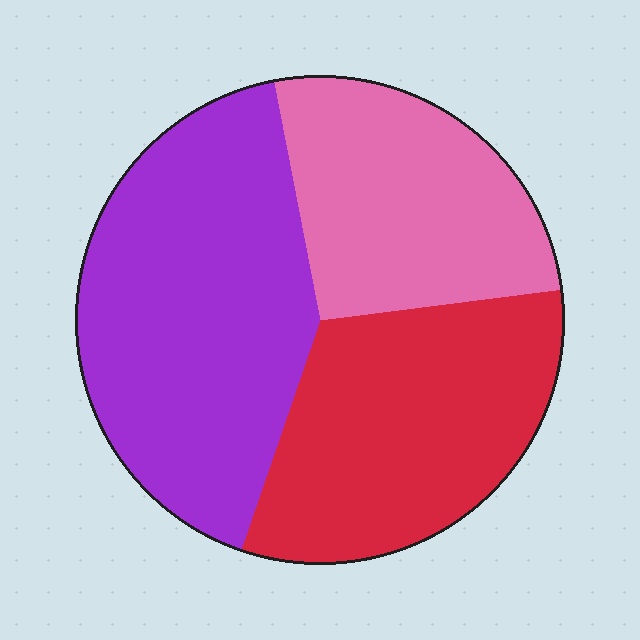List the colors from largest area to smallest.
From largest to smallest: purple, red, pink.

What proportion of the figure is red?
Red takes up about one third (1/3) of the figure.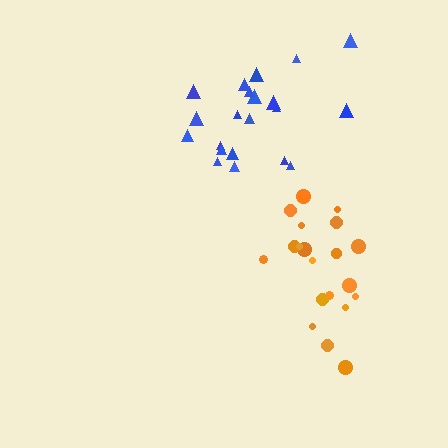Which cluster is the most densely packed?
Orange.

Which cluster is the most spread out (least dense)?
Blue.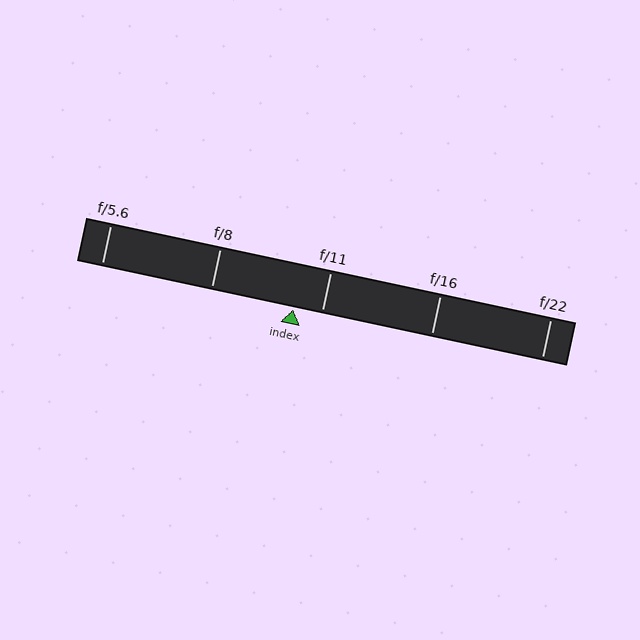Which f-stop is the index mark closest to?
The index mark is closest to f/11.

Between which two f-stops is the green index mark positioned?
The index mark is between f/8 and f/11.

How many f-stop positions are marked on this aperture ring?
There are 5 f-stop positions marked.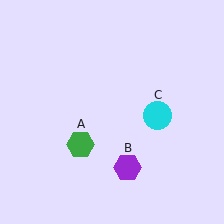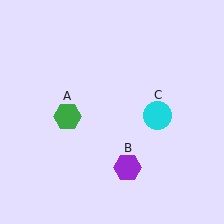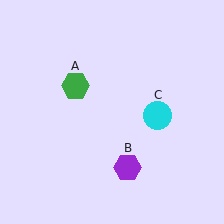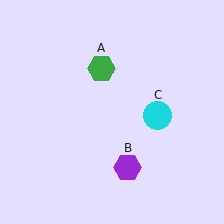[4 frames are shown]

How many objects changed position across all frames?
1 object changed position: green hexagon (object A).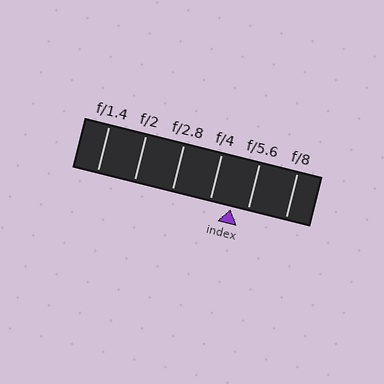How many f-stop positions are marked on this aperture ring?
There are 6 f-stop positions marked.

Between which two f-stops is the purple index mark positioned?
The index mark is between f/4 and f/5.6.